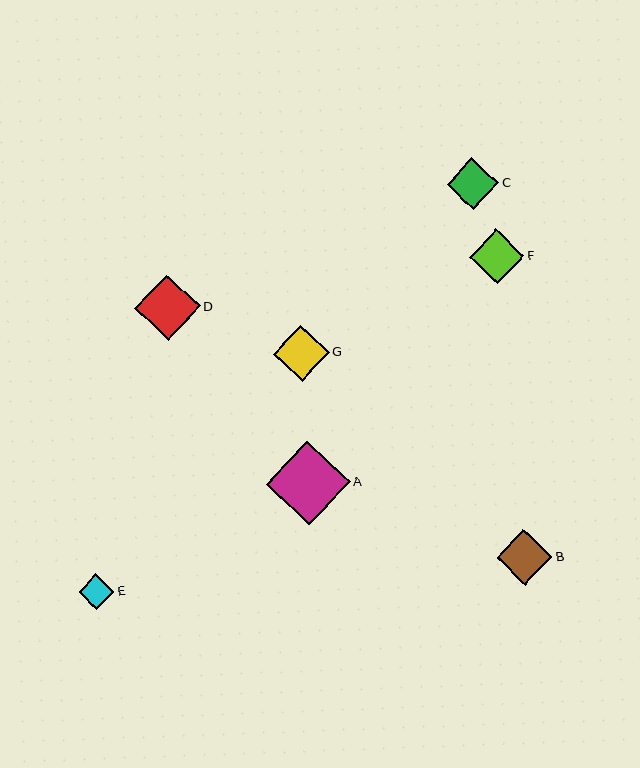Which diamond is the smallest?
Diamond E is the smallest with a size of approximately 36 pixels.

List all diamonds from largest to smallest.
From largest to smallest: A, D, G, B, F, C, E.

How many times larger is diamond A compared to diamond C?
Diamond A is approximately 1.6 times the size of diamond C.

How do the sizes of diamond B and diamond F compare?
Diamond B and diamond F are approximately the same size.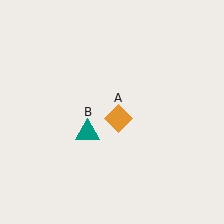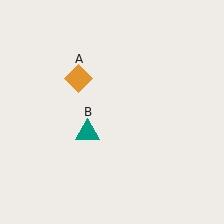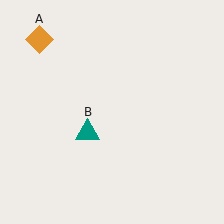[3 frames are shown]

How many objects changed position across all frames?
1 object changed position: orange diamond (object A).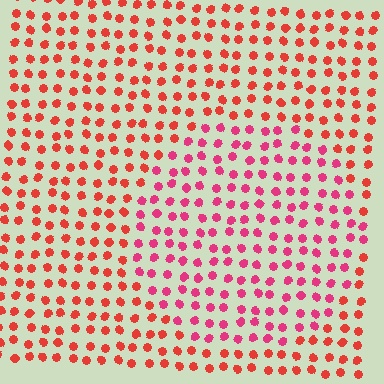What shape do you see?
I see a circle.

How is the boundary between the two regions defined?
The boundary is defined purely by a slight shift in hue (about 29 degrees). Spacing, size, and orientation are identical on both sides.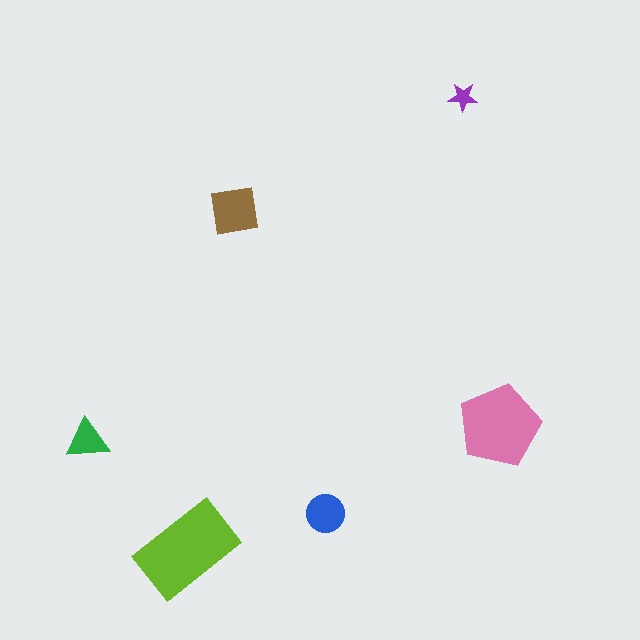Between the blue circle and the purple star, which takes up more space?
The blue circle.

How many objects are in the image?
There are 6 objects in the image.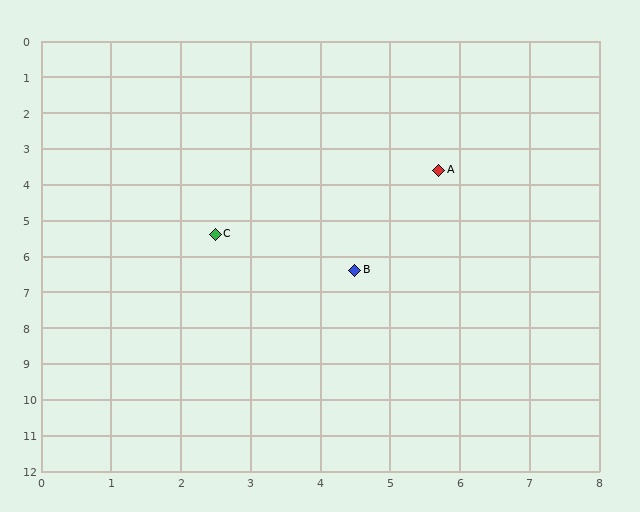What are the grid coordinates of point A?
Point A is at approximately (5.7, 3.6).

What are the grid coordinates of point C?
Point C is at approximately (2.5, 5.4).